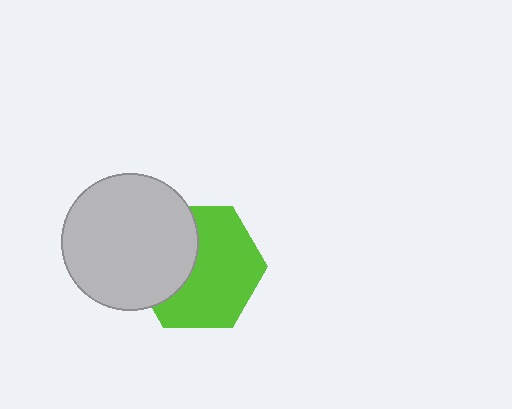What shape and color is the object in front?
The object in front is a light gray circle.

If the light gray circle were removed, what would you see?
You would see the complete lime hexagon.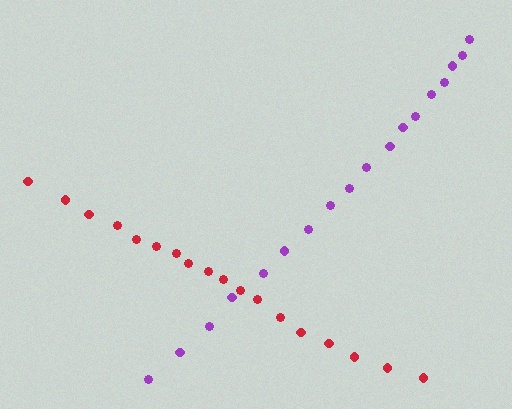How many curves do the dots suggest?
There are 2 distinct paths.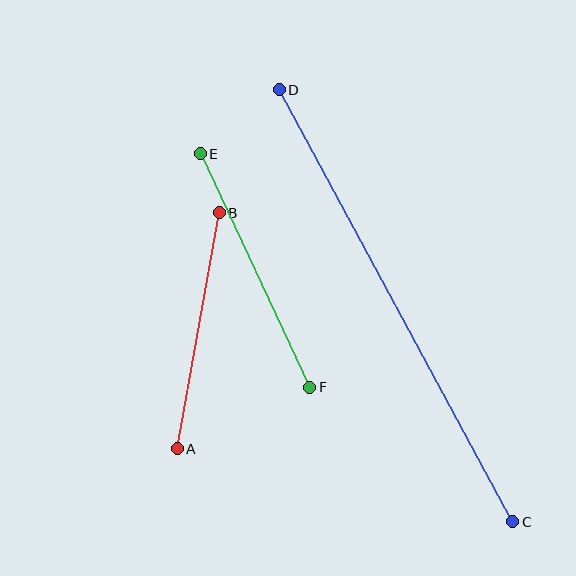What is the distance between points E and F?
The distance is approximately 258 pixels.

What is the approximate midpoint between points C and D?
The midpoint is at approximately (396, 306) pixels.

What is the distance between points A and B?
The distance is approximately 239 pixels.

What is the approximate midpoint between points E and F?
The midpoint is at approximately (255, 271) pixels.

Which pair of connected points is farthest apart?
Points C and D are farthest apart.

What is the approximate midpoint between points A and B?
The midpoint is at approximately (198, 331) pixels.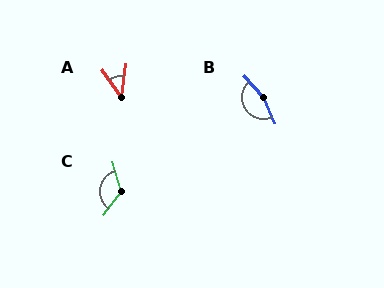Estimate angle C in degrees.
Approximately 127 degrees.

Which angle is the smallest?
A, at approximately 43 degrees.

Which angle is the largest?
B, at approximately 162 degrees.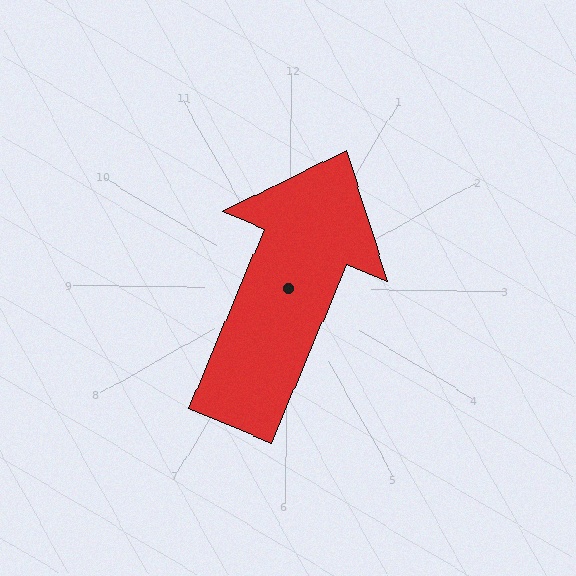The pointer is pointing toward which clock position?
Roughly 1 o'clock.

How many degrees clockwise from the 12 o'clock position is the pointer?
Approximately 22 degrees.